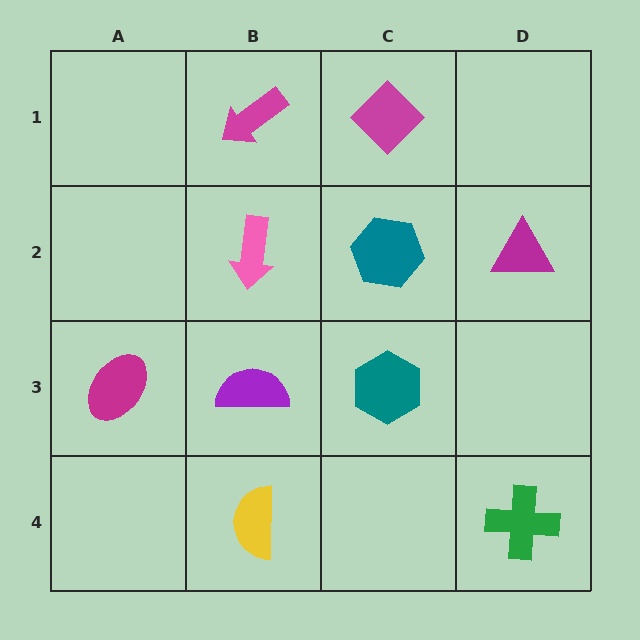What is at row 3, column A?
A magenta ellipse.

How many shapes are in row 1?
2 shapes.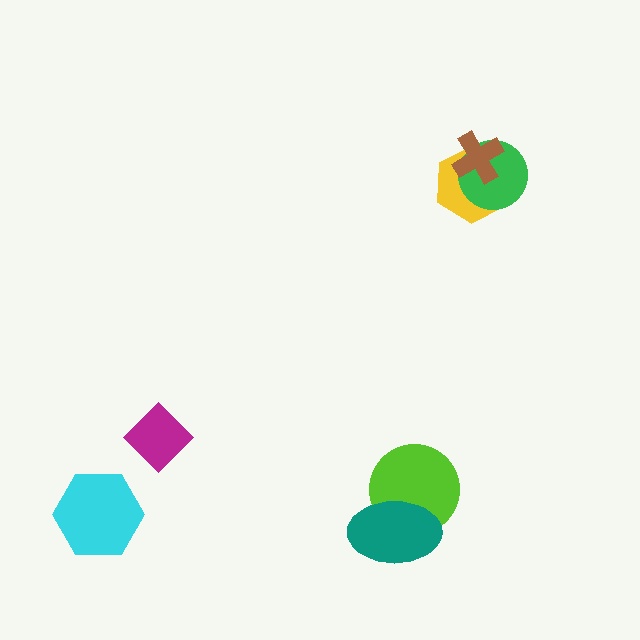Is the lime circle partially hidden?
Yes, it is partially covered by another shape.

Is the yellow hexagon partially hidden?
Yes, it is partially covered by another shape.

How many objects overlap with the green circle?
2 objects overlap with the green circle.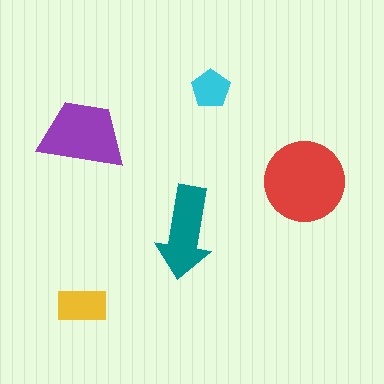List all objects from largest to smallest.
The red circle, the purple trapezoid, the teal arrow, the yellow rectangle, the cyan pentagon.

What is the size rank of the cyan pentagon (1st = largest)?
5th.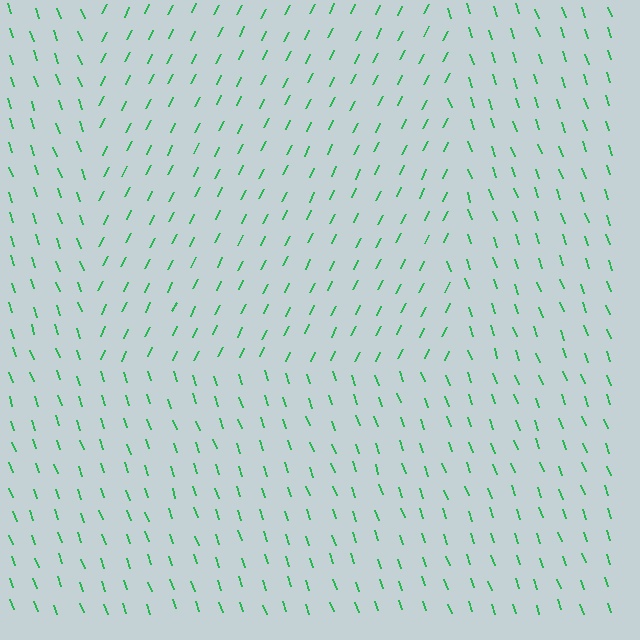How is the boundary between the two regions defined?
The boundary is defined purely by a change in line orientation (approximately 45 degrees difference). All lines are the same color and thickness.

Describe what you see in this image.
The image is filled with small green line segments. A rectangle region in the image has lines oriented differently from the surrounding lines, creating a visible texture boundary.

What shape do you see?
I see a rectangle.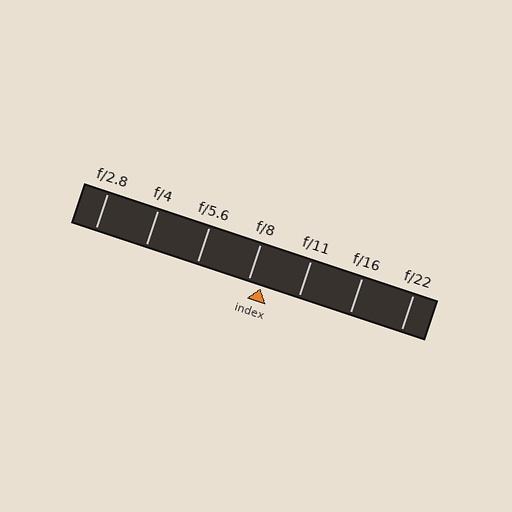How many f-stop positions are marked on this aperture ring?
There are 7 f-stop positions marked.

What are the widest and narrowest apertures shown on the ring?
The widest aperture shown is f/2.8 and the narrowest is f/22.